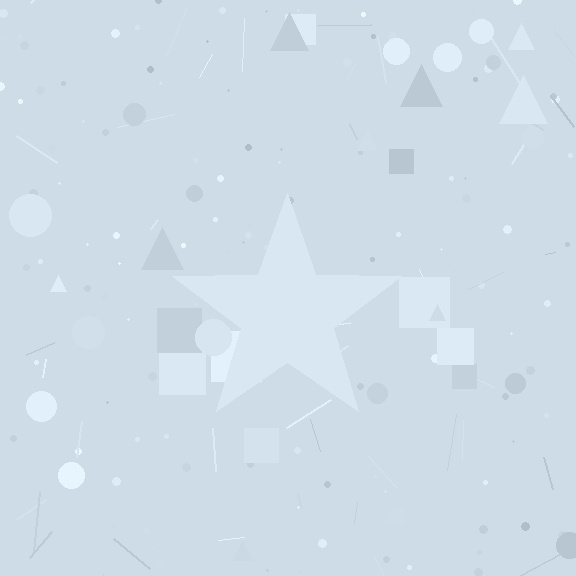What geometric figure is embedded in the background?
A star is embedded in the background.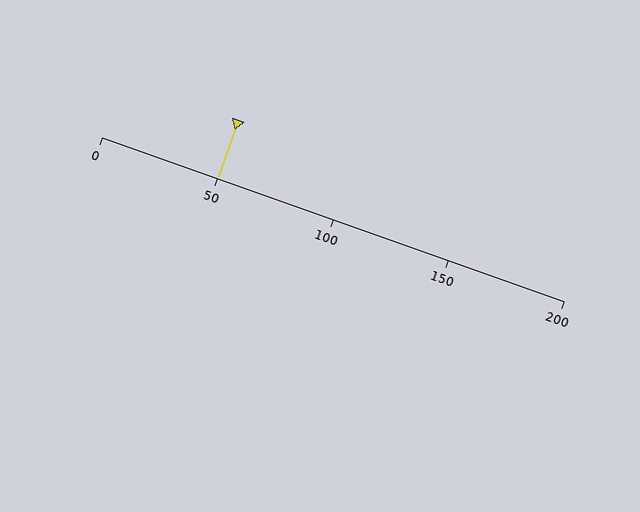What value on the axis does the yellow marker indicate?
The marker indicates approximately 50.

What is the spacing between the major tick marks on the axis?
The major ticks are spaced 50 apart.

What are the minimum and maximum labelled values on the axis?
The axis runs from 0 to 200.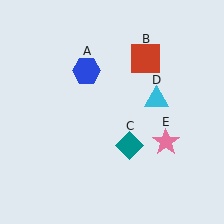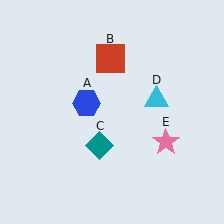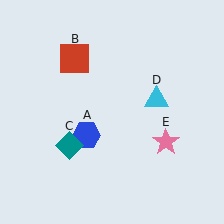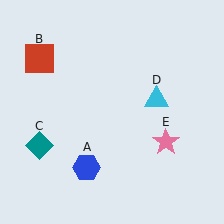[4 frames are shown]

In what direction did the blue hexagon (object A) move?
The blue hexagon (object A) moved down.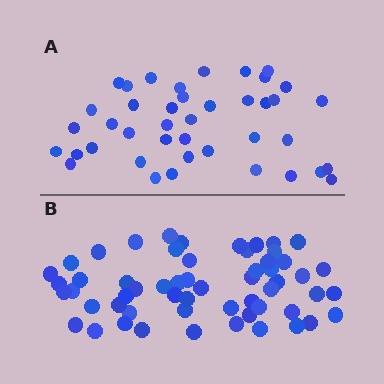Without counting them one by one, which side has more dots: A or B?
Region B (the bottom region) has more dots.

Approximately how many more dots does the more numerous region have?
Region B has approximately 15 more dots than region A.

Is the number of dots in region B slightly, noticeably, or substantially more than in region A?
Region B has noticeably more, but not dramatically so. The ratio is roughly 1.4 to 1.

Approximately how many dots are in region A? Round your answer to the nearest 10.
About 40 dots. (The exact count is 41, which rounds to 40.)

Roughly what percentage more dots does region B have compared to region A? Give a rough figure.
About 40% more.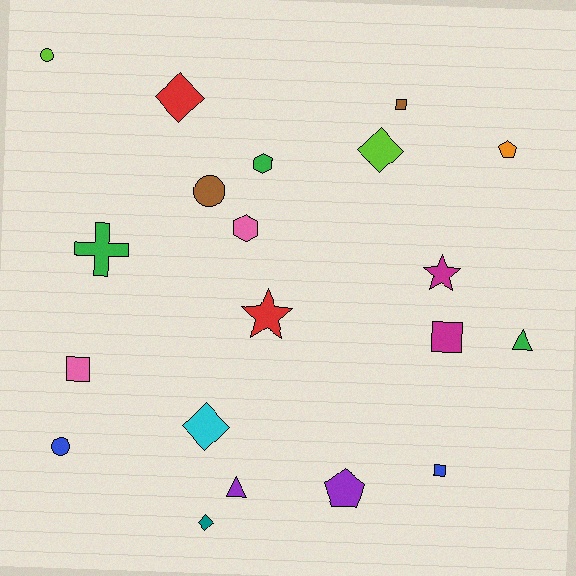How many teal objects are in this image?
There is 1 teal object.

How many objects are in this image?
There are 20 objects.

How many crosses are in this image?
There is 1 cross.